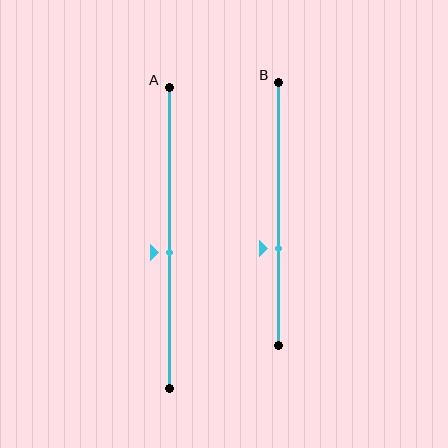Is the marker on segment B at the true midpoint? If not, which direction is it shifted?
No, the marker on segment B is shifted downward by about 13% of the segment length.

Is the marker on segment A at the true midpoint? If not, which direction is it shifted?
No, the marker on segment A is shifted downward by about 5% of the segment length.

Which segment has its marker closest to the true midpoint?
Segment A has its marker closest to the true midpoint.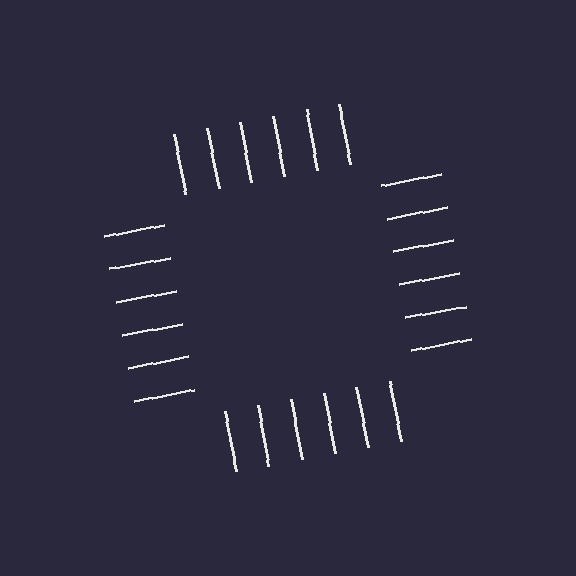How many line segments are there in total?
24 — 6 along each of the 4 edges.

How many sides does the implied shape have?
4 sides — the line-ends trace a square.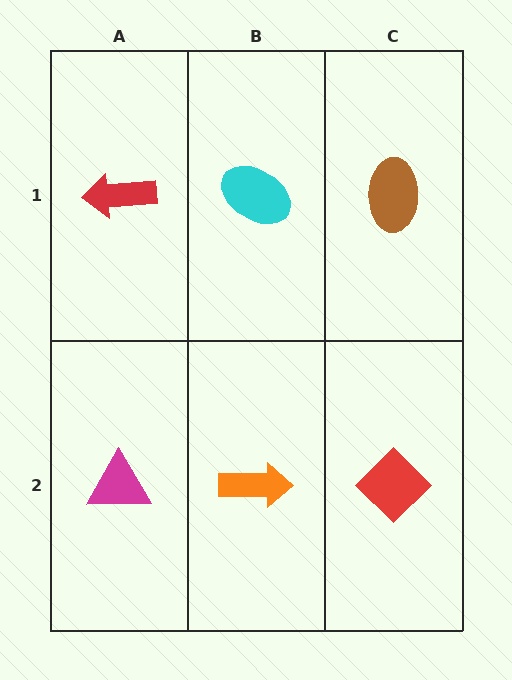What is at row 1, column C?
A brown ellipse.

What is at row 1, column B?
A cyan ellipse.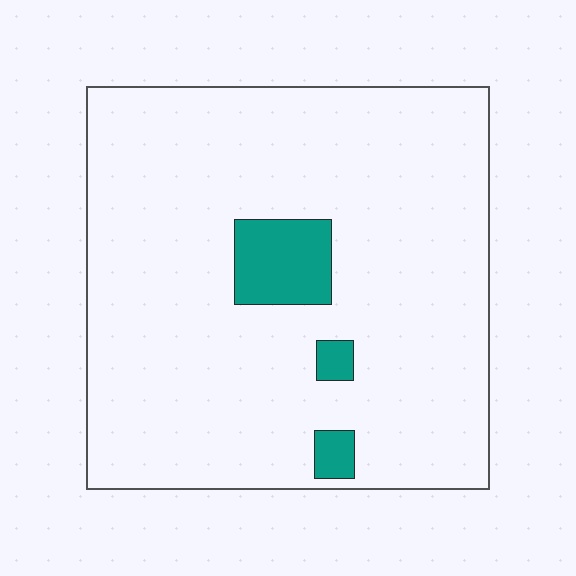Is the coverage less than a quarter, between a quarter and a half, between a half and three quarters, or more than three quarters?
Less than a quarter.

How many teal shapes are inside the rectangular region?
3.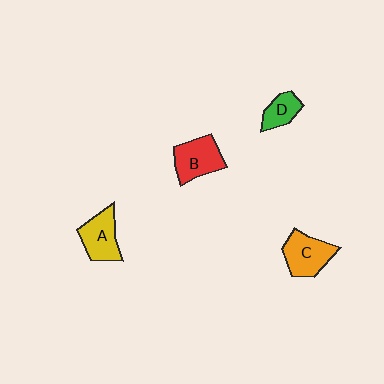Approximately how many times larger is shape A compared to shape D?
Approximately 1.5 times.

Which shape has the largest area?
Shape C (orange).